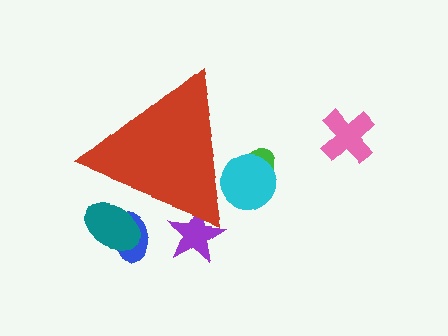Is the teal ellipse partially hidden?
Yes, the teal ellipse is partially hidden behind the red triangle.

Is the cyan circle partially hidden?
Yes, the cyan circle is partially hidden behind the red triangle.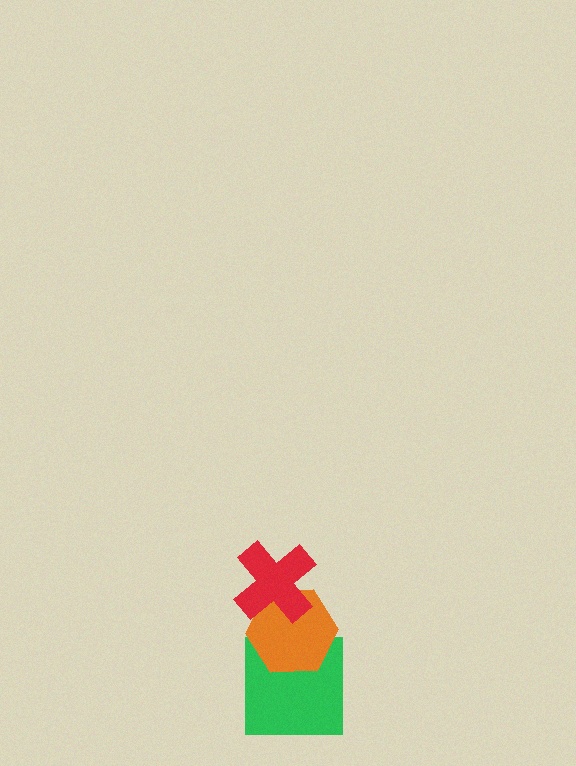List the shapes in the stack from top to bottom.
From top to bottom: the red cross, the orange hexagon, the green square.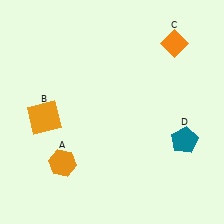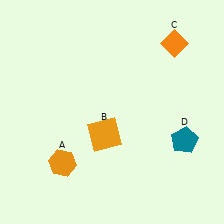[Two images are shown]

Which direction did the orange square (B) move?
The orange square (B) moved right.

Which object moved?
The orange square (B) moved right.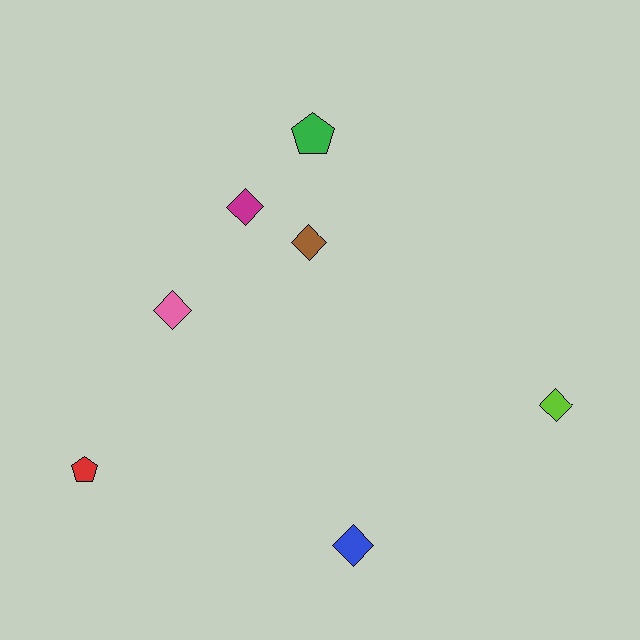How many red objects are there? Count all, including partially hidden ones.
There is 1 red object.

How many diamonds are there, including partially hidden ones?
There are 5 diamonds.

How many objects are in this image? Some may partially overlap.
There are 7 objects.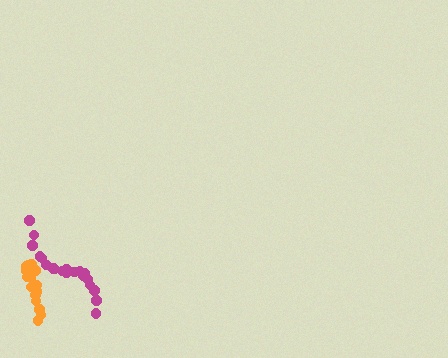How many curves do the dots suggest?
There are 2 distinct paths.